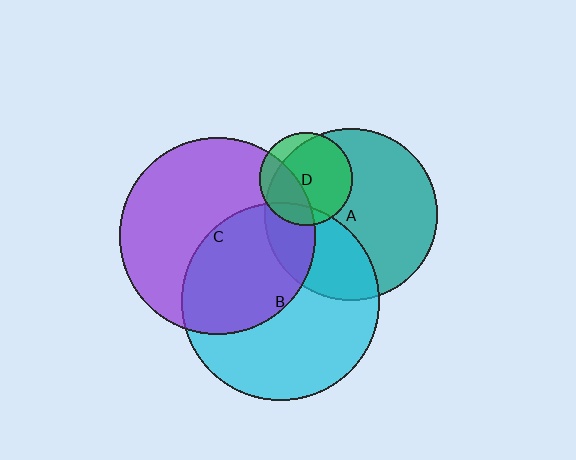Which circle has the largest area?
Circle B (cyan).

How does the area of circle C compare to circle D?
Approximately 4.4 times.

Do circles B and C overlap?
Yes.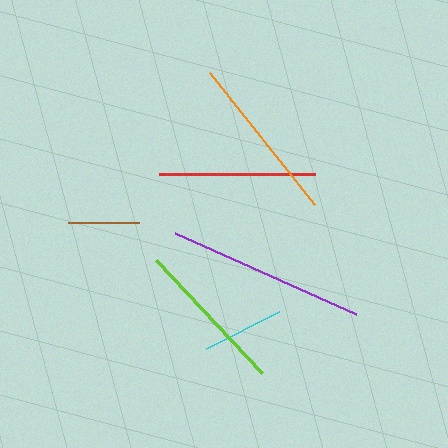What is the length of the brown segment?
The brown segment is approximately 71 pixels long.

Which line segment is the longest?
The purple line is the longest at approximately 198 pixels.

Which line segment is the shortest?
The brown line is the shortest at approximately 71 pixels.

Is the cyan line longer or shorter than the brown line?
The cyan line is longer than the brown line.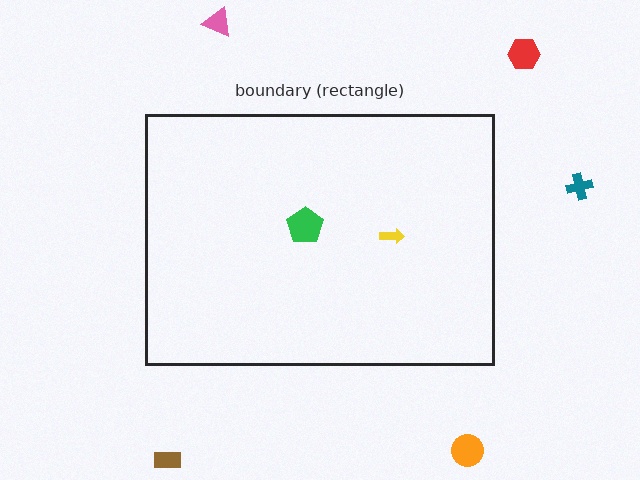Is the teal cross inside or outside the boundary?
Outside.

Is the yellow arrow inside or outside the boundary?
Inside.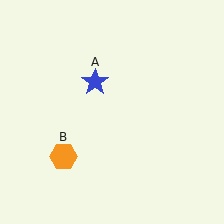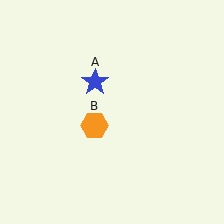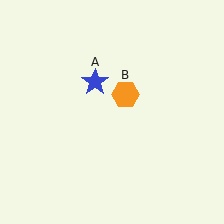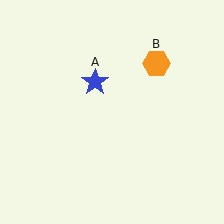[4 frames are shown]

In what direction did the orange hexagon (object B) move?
The orange hexagon (object B) moved up and to the right.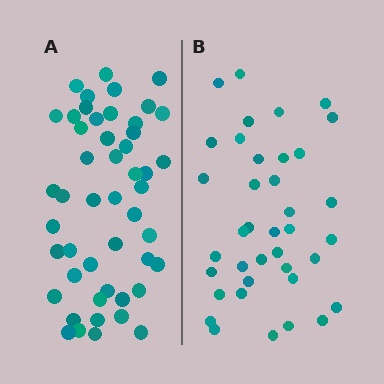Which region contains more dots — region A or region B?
Region A (the left region) has more dots.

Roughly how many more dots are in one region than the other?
Region A has roughly 12 or so more dots than region B.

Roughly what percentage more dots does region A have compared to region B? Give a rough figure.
About 30% more.